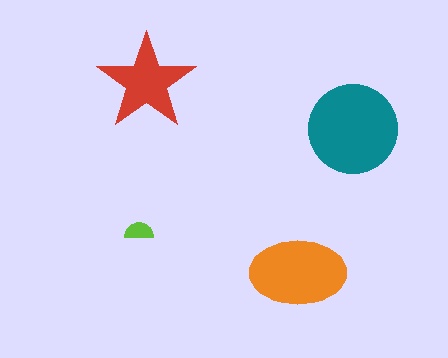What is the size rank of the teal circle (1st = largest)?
1st.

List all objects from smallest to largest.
The lime semicircle, the red star, the orange ellipse, the teal circle.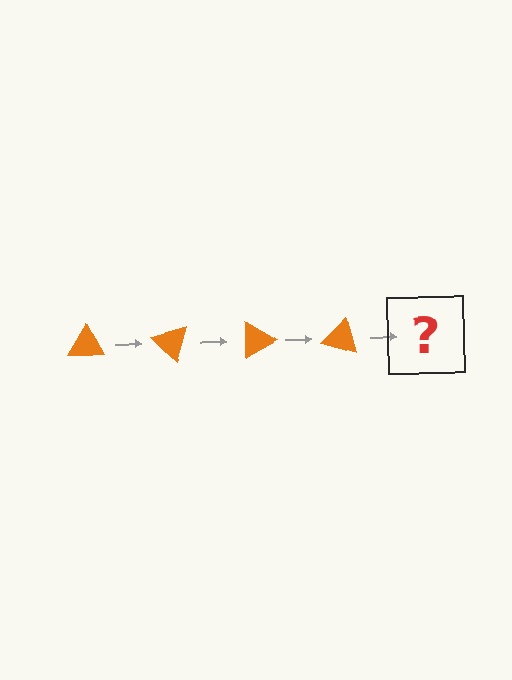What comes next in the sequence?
The next element should be an orange triangle rotated 180 degrees.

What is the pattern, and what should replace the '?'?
The pattern is that the triangle rotates 45 degrees each step. The '?' should be an orange triangle rotated 180 degrees.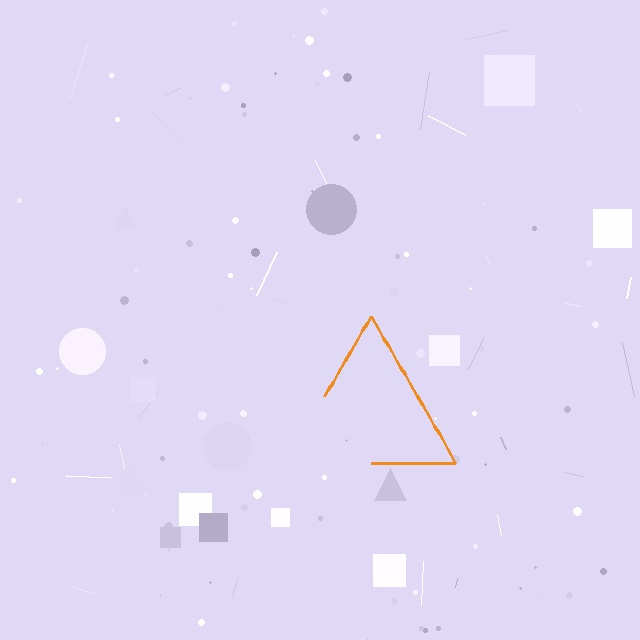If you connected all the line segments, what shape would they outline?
They would outline a triangle.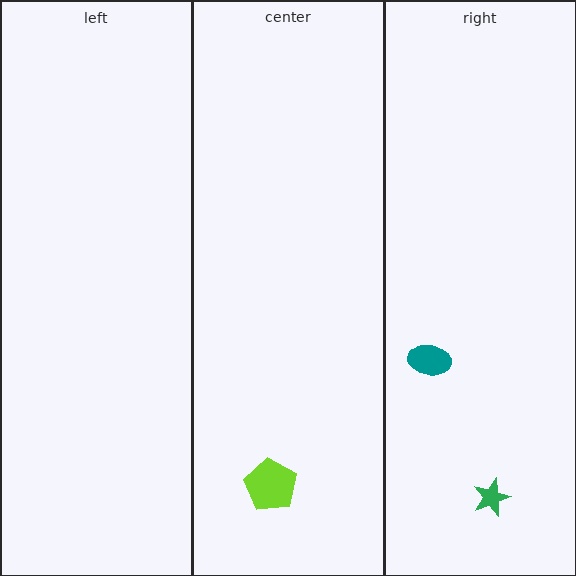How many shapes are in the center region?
1.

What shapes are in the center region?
The lime pentagon.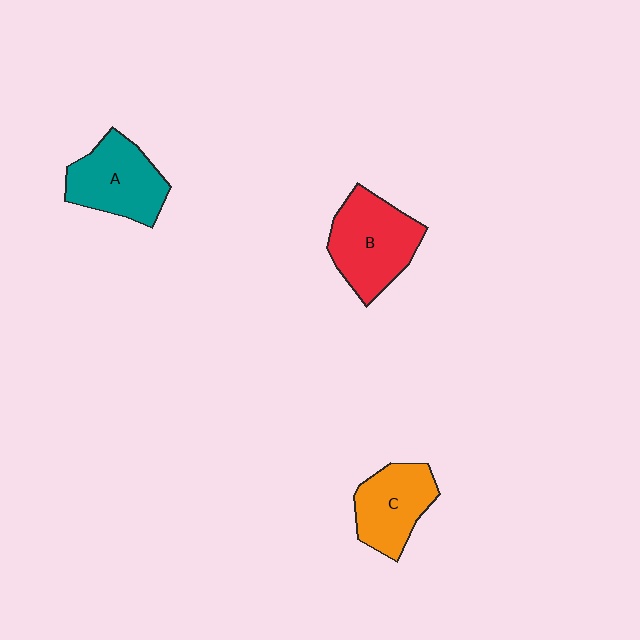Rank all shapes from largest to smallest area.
From largest to smallest: B (red), A (teal), C (orange).